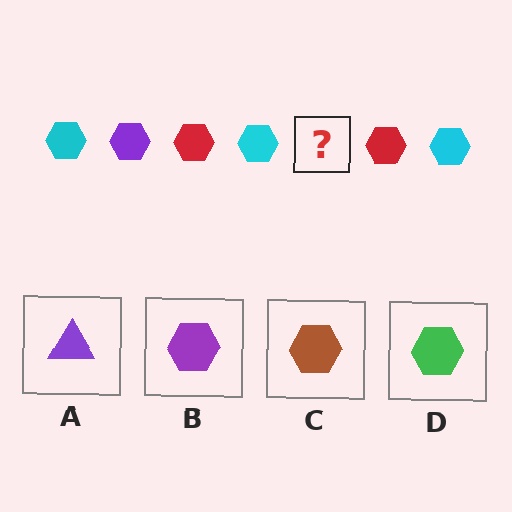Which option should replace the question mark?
Option B.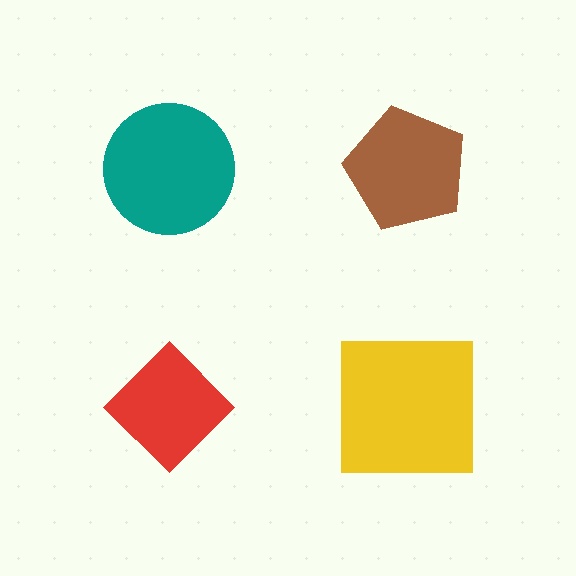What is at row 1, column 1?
A teal circle.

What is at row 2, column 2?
A yellow square.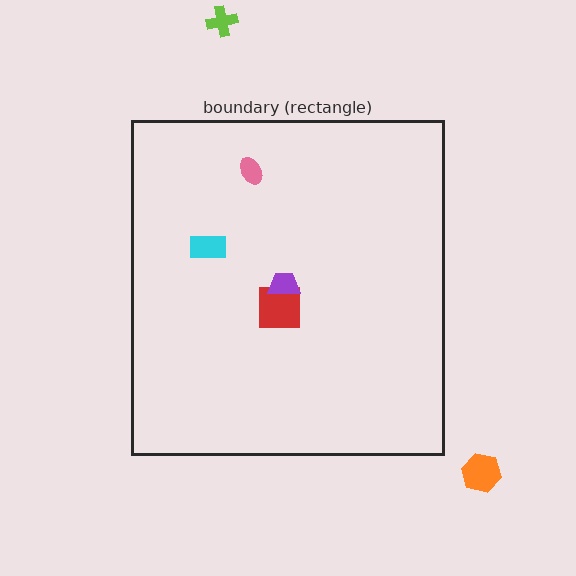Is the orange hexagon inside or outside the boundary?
Outside.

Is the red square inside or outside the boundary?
Inside.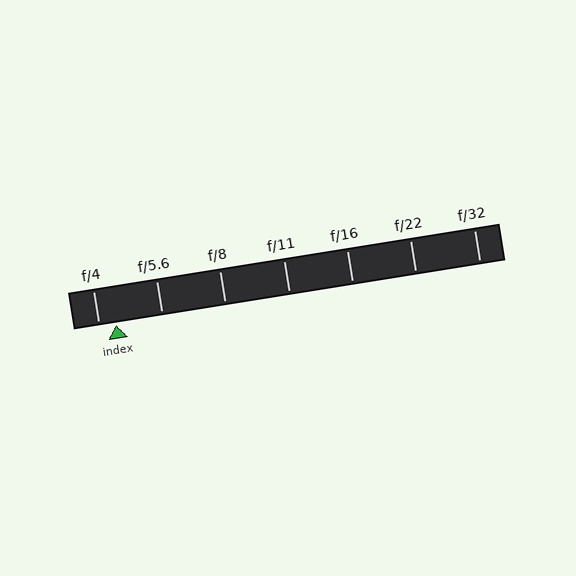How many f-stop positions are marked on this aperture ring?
There are 7 f-stop positions marked.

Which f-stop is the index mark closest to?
The index mark is closest to f/4.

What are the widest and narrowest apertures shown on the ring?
The widest aperture shown is f/4 and the narrowest is f/32.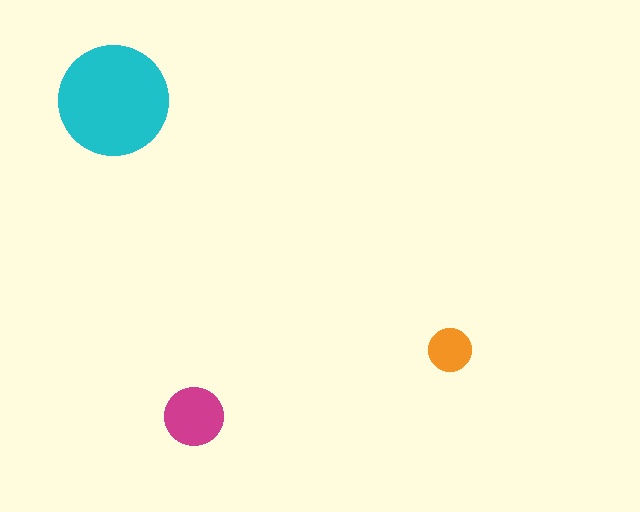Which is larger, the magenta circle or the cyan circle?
The cyan one.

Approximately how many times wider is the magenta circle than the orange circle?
About 1.5 times wider.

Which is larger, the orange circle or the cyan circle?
The cyan one.